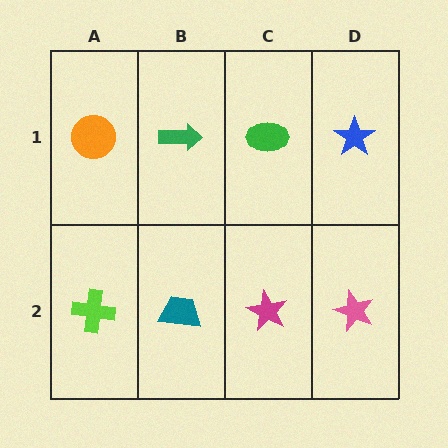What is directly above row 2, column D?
A blue star.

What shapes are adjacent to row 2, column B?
A green arrow (row 1, column B), a lime cross (row 2, column A), a magenta star (row 2, column C).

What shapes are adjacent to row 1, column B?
A teal trapezoid (row 2, column B), an orange circle (row 1, column A), a green ellipse (row 1, column C).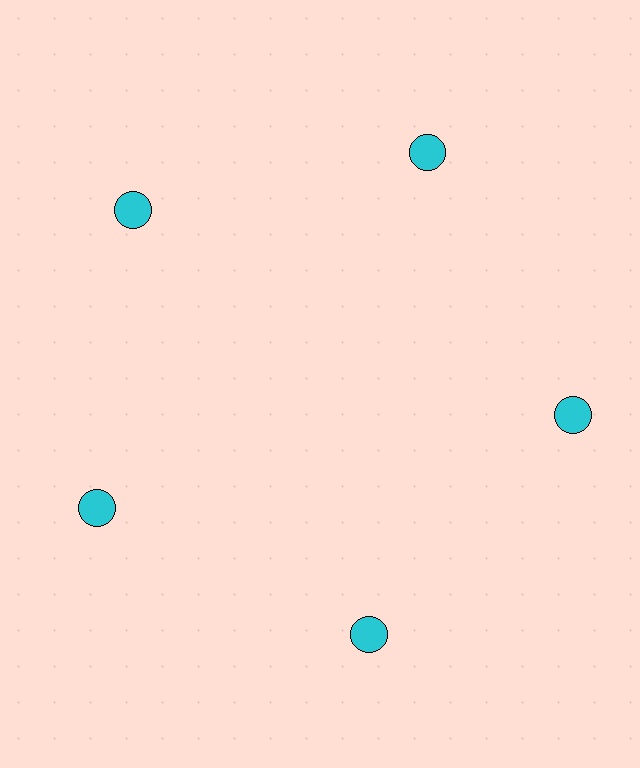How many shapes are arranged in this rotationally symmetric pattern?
There are 5 shapes, arranged in 5 groups of 1.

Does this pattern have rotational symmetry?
Yes, this pattern has 5-fold rotational symmetry. It looks the same after rotating 72 degrees around the center.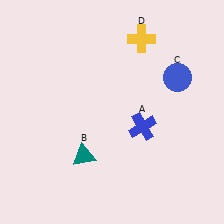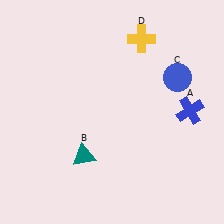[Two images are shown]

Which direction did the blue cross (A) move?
The blue cross (A) moved right.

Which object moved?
The blue cross (A) moved right.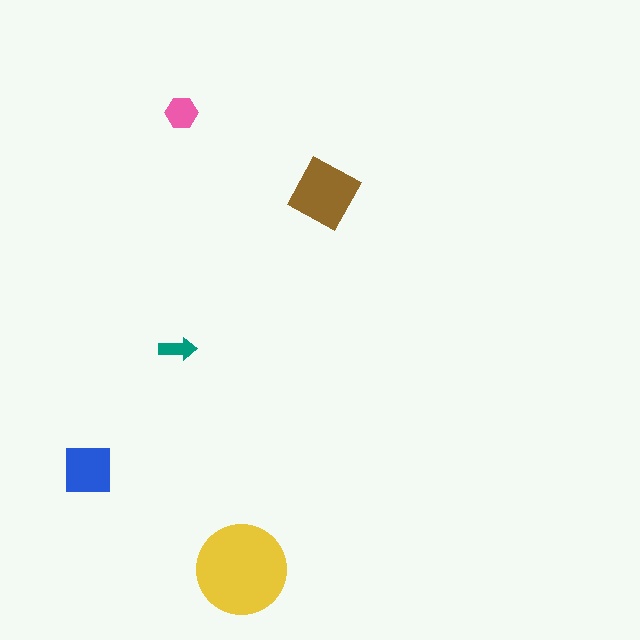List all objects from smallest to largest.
The teal arrow, the pink hexagon, the blue square, the brown diamond, the yellow circle.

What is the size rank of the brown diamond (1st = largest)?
2nd.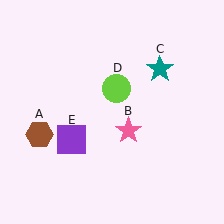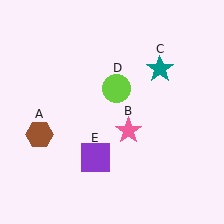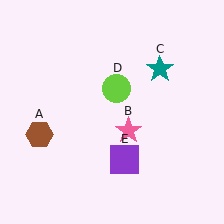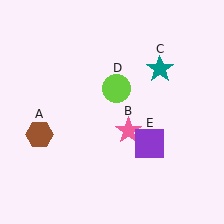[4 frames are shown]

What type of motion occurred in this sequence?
The purple square (object E) rotated counterclockwise around the center of the scene.